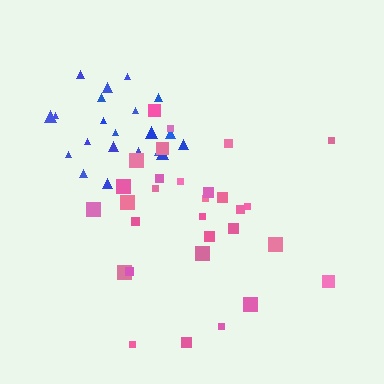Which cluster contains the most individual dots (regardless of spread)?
Pink (30).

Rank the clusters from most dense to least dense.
blue, pink.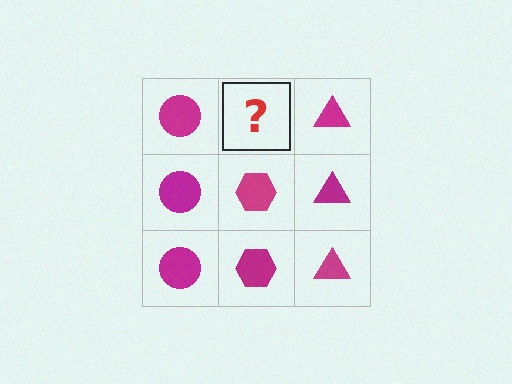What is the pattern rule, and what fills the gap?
The rule is that each column has a consistent shape. The gap should be filled with a magenta hexagon.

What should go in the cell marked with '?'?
The missing cell should contain a magenta hexagon.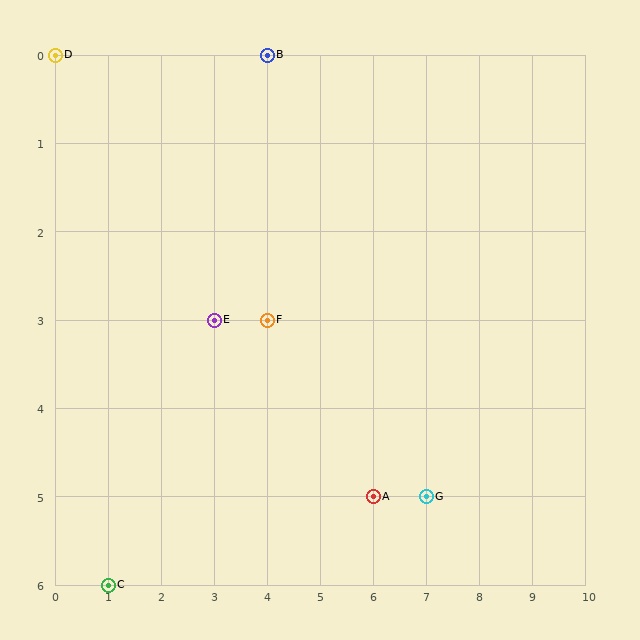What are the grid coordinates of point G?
Point G is at grid coordinates (7, 5).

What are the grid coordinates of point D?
Point D is at grid coordinates (0, 0).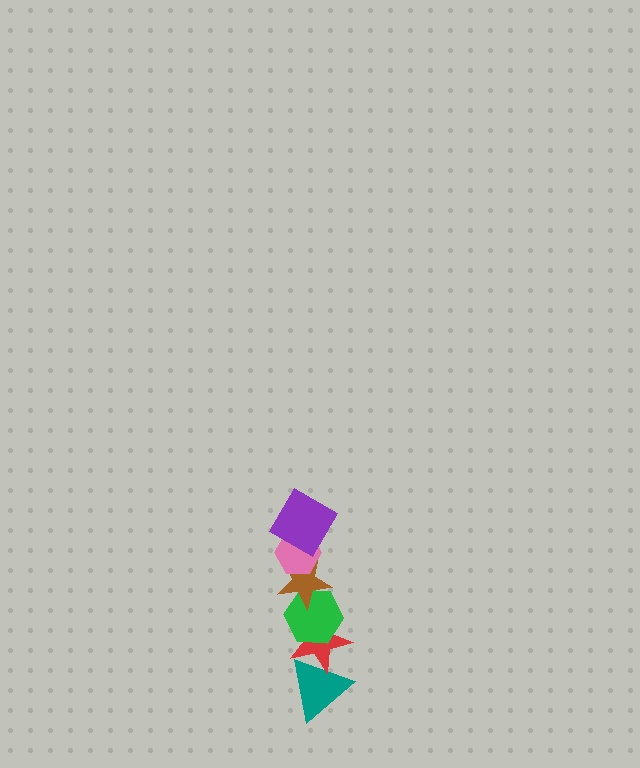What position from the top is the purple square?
The purple square is 1st from the top.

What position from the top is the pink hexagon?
The pink hexagon is 2nd from the top.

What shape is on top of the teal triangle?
The red star is on top of the teal triangle.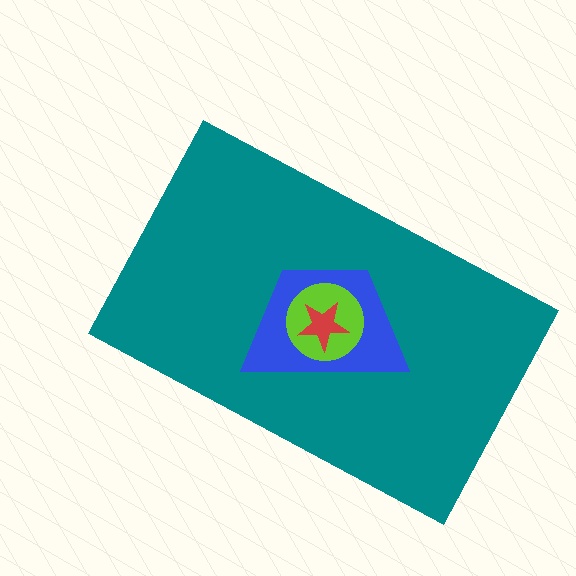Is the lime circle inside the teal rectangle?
Yes.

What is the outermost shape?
The teal rectangle.